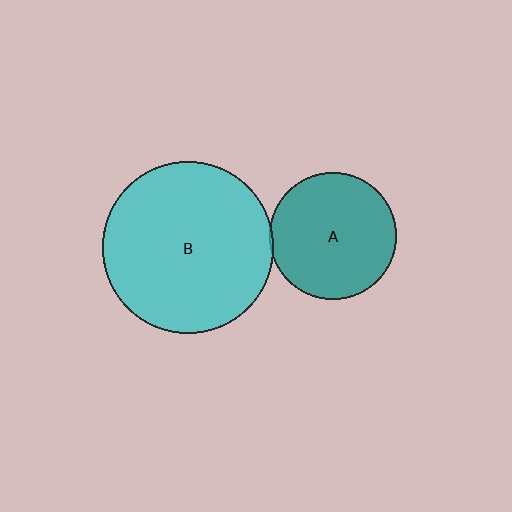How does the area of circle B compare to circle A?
Approximately 1.8 times.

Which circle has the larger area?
Circle B (cyan).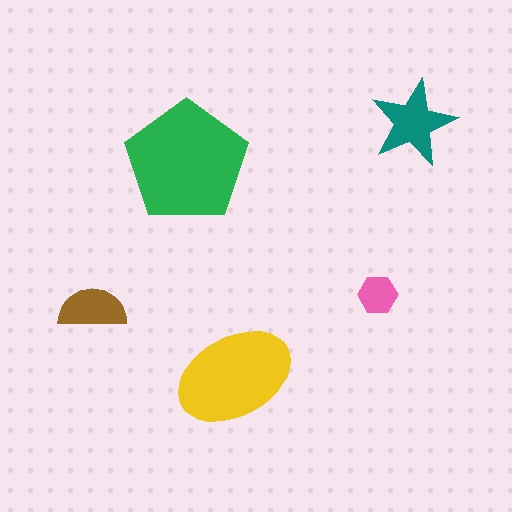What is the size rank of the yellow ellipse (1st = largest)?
2nd.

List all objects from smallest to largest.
The pink hexagon, the brown semicircle, the teal star, the yellow ellipse, the green pentagon.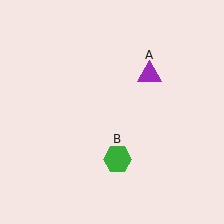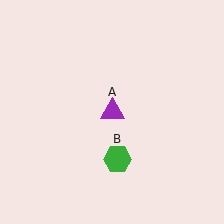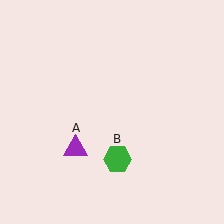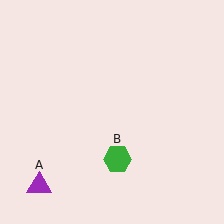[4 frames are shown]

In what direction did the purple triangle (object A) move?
The purple triangle (object A) moved down and to the left.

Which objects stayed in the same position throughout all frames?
Green hexagon (object B) remained stationary.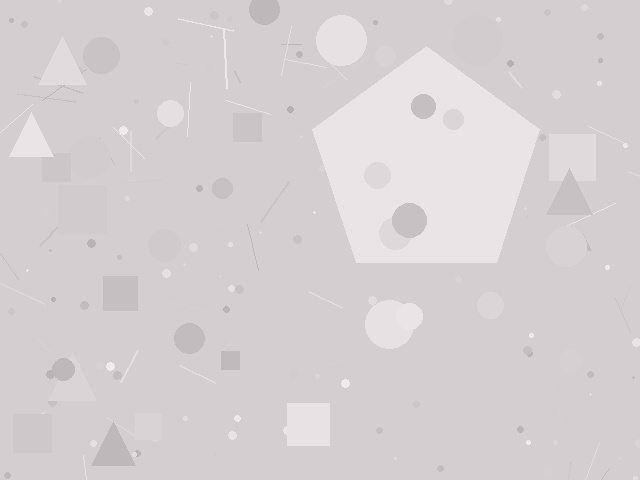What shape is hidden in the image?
A pentagon is hidden in the image.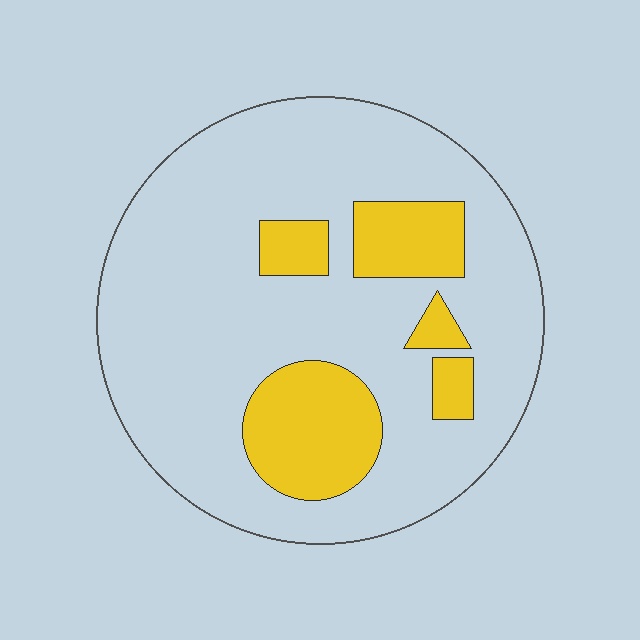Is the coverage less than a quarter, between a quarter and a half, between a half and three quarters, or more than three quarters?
Less than a quarter.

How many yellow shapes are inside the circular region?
5.